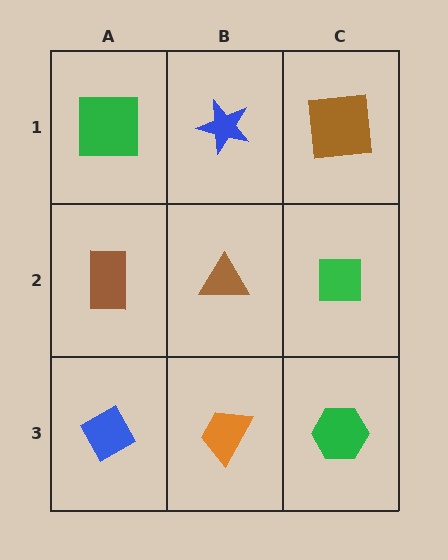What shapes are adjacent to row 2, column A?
A green square (row 1, column A), a blue diamond (row 3, column A), a brown triangle (row 2, column B).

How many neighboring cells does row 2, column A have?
3.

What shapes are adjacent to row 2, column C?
A brown square (row 1, column C), a green hexagon (row 3, column C), a brown triangle (row 2, column B).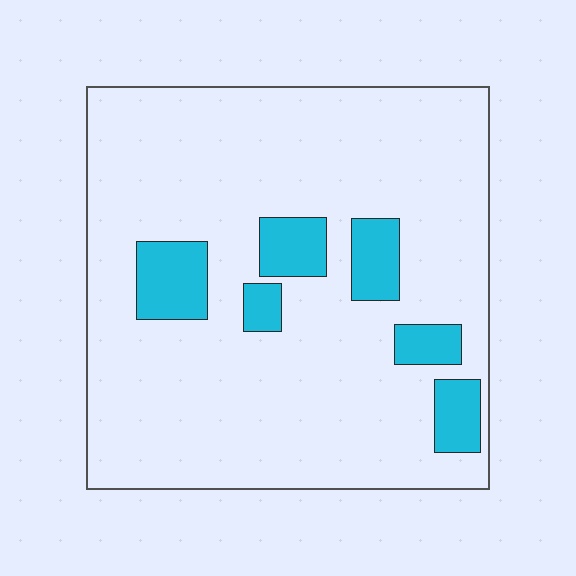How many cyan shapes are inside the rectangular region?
6.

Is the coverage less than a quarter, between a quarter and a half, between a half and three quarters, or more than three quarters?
Less than a quarter.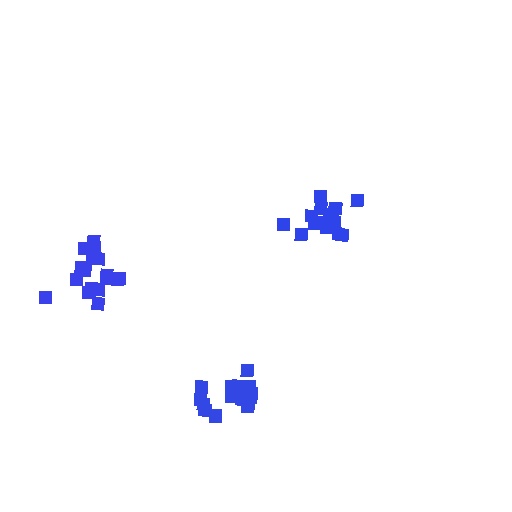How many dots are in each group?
Group 1: 15 dots, Group 2: 17 dots, Group 3: 16 dots (48 total).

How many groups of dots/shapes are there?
There are 3 groups.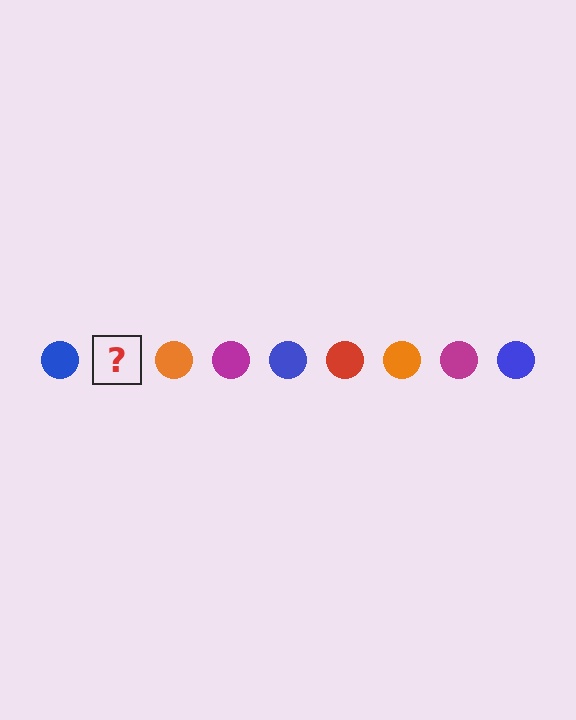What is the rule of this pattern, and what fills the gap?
The rule is that the pattern cycles through blue, red, orange, magenta circles. The gap should be filled with a red circle.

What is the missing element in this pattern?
The missing element is a red circle.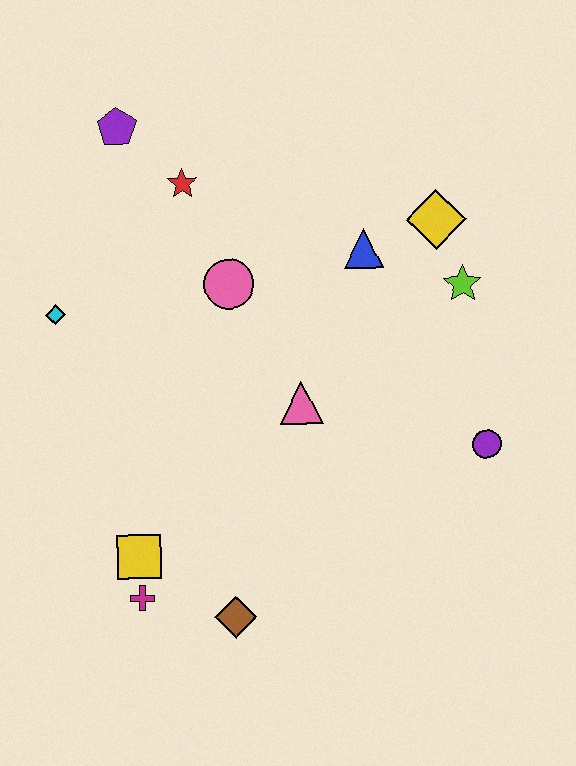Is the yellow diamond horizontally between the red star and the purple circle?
Yes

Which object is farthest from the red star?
The brown diamond is farthest from the red star.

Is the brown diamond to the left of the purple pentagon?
No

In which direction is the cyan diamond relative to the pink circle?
The cyan diamond is to the left of the pink circle.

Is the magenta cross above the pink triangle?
No